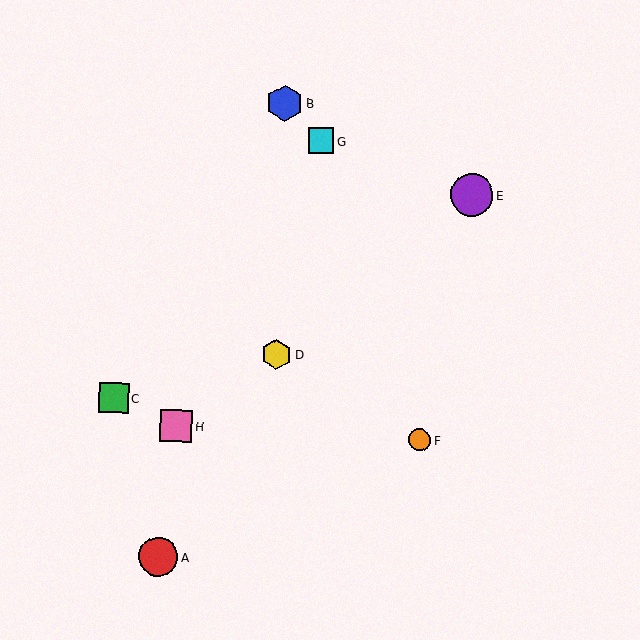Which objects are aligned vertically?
Objects B, D are aligned vertically.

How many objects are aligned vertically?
2 objects (B, D) are aligned vertically.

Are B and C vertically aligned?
No, B is at x≈285 and C is at x≈114.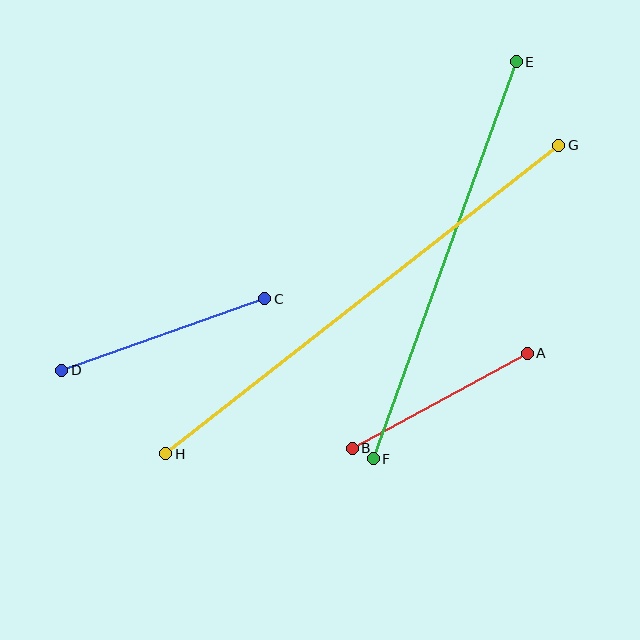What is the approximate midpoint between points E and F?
The midpoint is at approximately (445, 260) pixels.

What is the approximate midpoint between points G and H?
The midpoint is at approximately (362, 300) pixels.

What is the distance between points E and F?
The distance is approximately 422 pixels.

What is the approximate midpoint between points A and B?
The midpoint is at approximately (440, 401) pixels.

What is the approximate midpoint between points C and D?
The midpoint is at approximately (163, 334) pixels.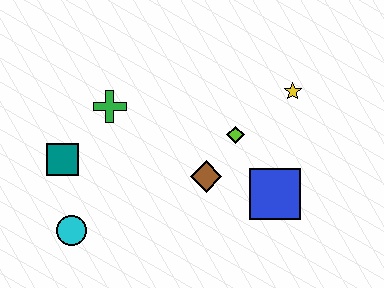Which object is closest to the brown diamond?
The lime diamond is closest to the brown diamond.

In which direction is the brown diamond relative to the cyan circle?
The brown diamond is to the right of the cyan circle.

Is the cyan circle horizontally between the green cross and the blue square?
No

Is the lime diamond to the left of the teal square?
No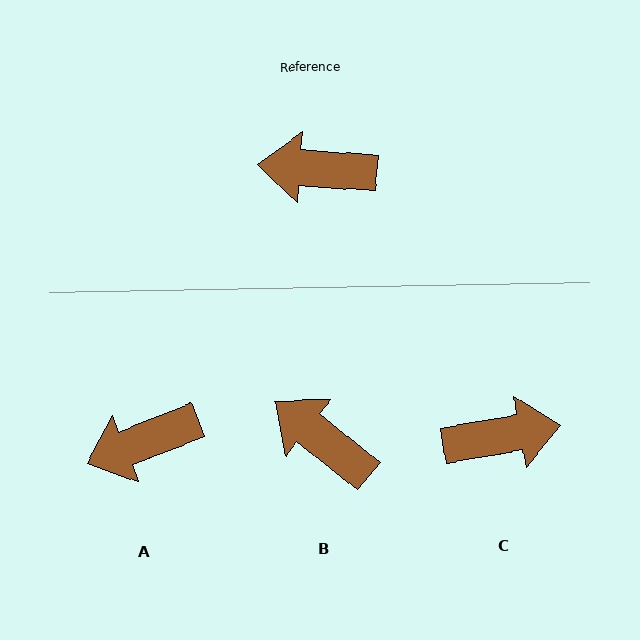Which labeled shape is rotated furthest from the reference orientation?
C, about 166 degrees away.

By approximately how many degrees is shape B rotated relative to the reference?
Approximately 35 degrees clockwise.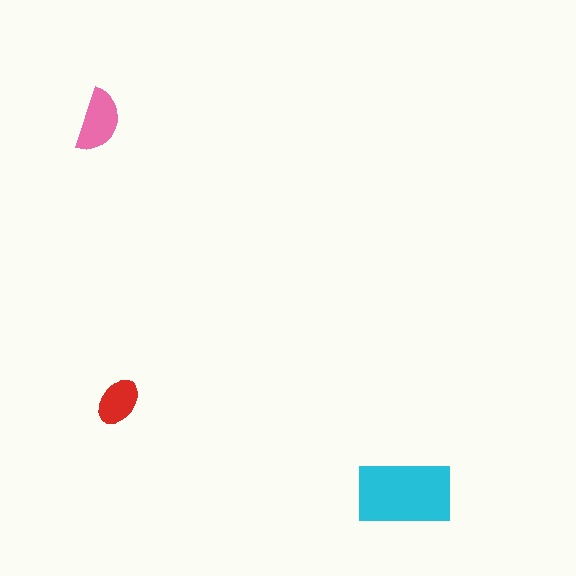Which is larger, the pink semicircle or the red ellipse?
The pink semicircle.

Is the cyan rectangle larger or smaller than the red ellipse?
Larger.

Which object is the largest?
The cyan rectangle.